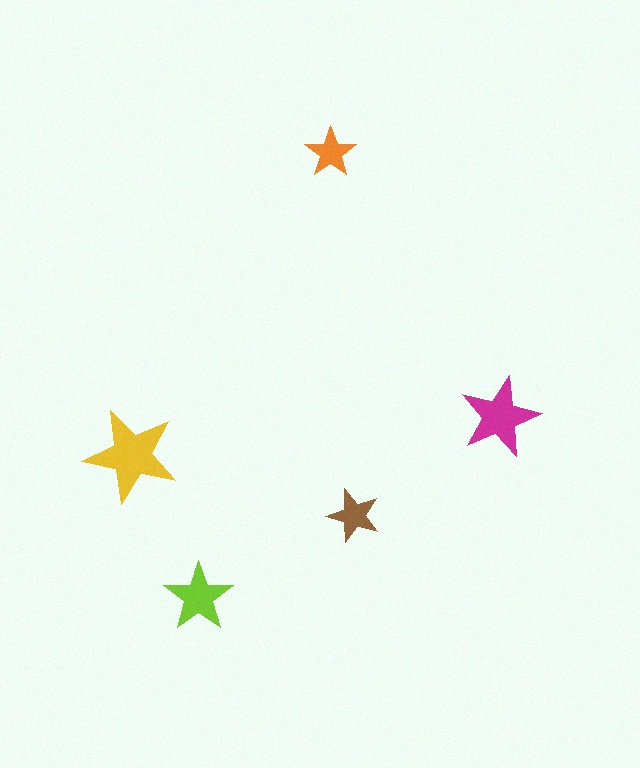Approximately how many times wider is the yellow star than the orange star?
About 2 times wider.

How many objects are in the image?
There are 5 objects in the image.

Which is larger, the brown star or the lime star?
The lime one.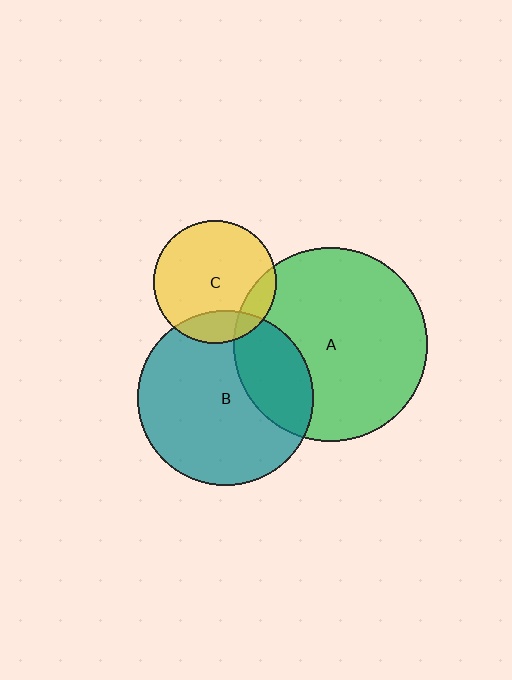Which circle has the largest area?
Circle A (green).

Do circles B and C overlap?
Yes.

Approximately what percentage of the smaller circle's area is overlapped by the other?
Approximately 15%.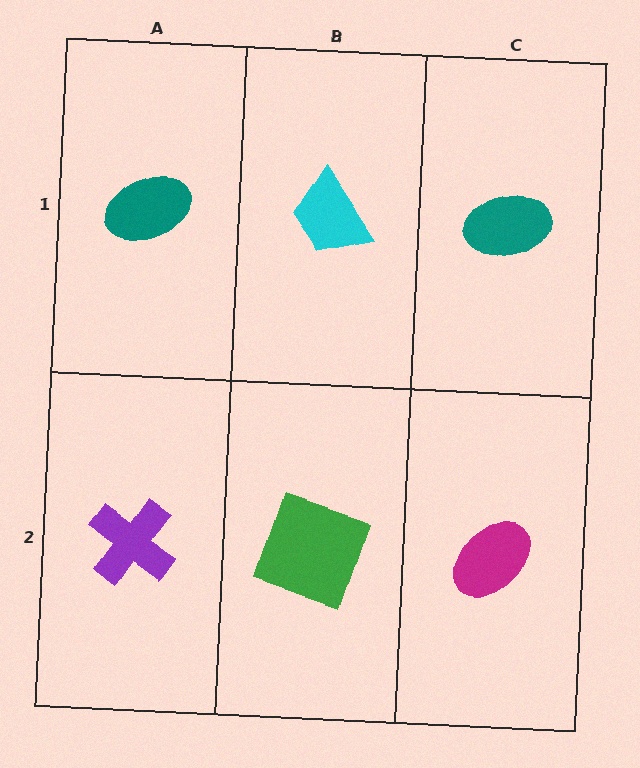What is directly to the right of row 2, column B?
A magenta ellipse.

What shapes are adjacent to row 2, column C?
A teal ellipse (row 1, column C), a green square (row 2, column B).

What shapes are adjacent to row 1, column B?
A green square (row 2, column B), a teal ellipse (row 1, column A), a teal ellipse (row 1, column C).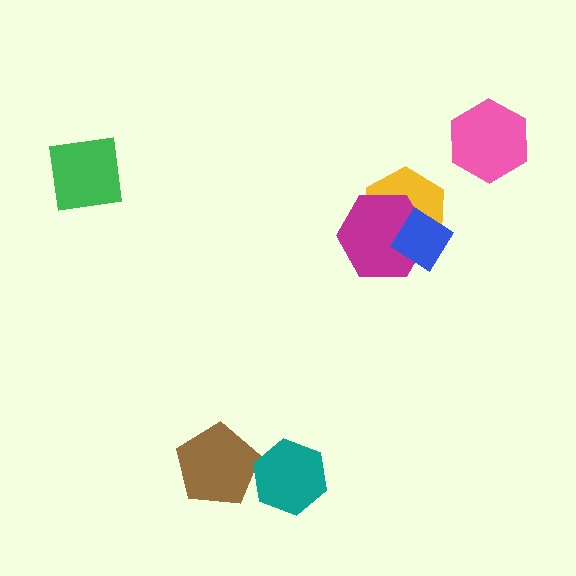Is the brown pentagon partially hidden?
Yes, it is partially covered by another shape.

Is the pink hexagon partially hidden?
No, no other shape covers it.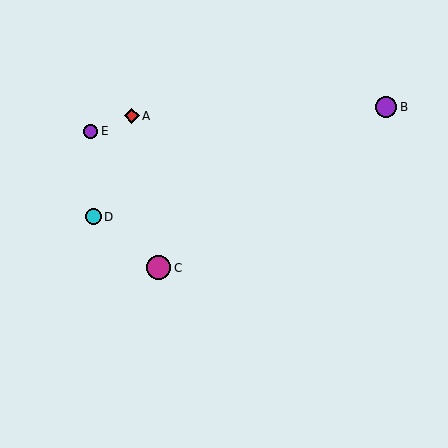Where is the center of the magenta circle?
The center of the magenta circle is at (158, 268).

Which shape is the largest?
The magenta circle (labeled C) is the largest.